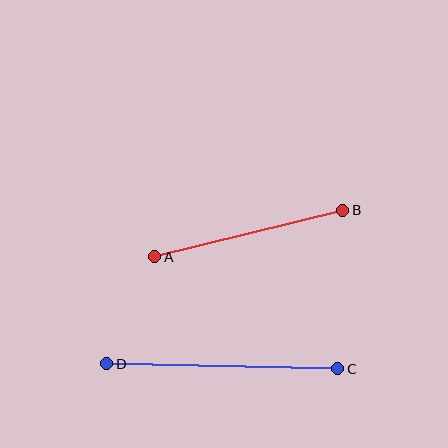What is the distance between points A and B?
The distance is approximately 194 pixels.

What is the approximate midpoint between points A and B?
The midpoint is at approximately (249, 234) pixels.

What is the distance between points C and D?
The distance is approximately 231 pixels.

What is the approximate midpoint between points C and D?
The midpoint is at approximately (222, 366) pixels.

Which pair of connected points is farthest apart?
Points C and D are farthest apart.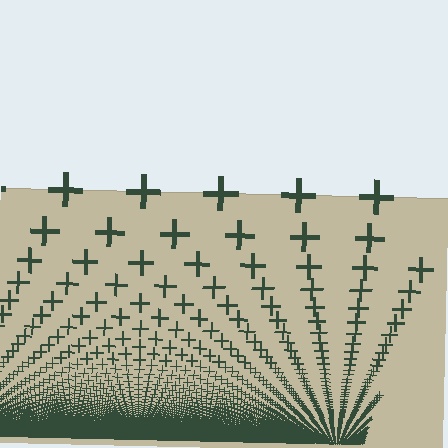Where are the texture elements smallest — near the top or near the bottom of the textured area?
Near the bottom.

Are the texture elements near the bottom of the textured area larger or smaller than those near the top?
Smaller. The gradient is inverted — elements near the bottom are smaller and denser.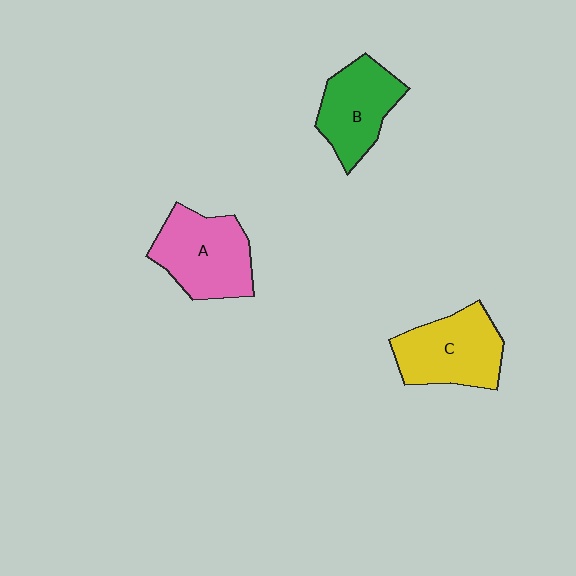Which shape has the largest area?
Shape A (pink).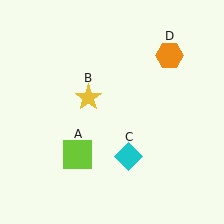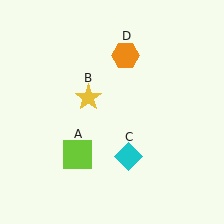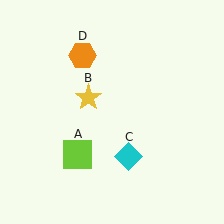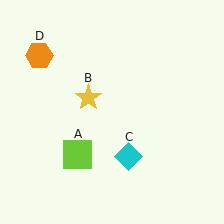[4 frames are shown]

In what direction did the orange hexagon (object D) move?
The orange hexagon (object D) moved left.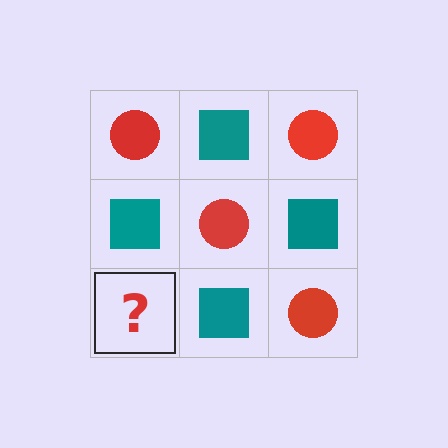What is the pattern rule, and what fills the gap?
The rule is that it alternates red circle and teal square in a checkerboard pattern. The gap should be filled with a red circle.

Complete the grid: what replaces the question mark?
The question mark should be replaced with a red circle.